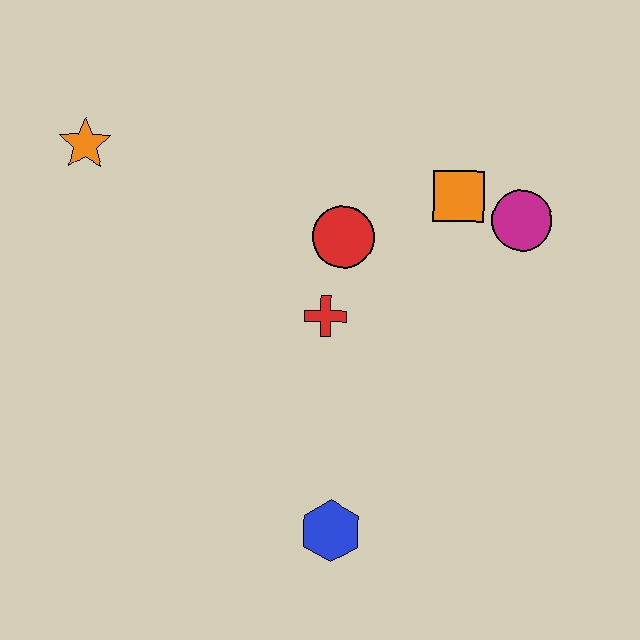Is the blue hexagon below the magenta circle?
Yes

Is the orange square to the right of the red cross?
Yes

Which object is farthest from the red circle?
The blue hexagon is farthest from the red circle.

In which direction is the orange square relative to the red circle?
The orange square is to the right of the red circle.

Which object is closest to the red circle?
The red cross is closest to the red circle.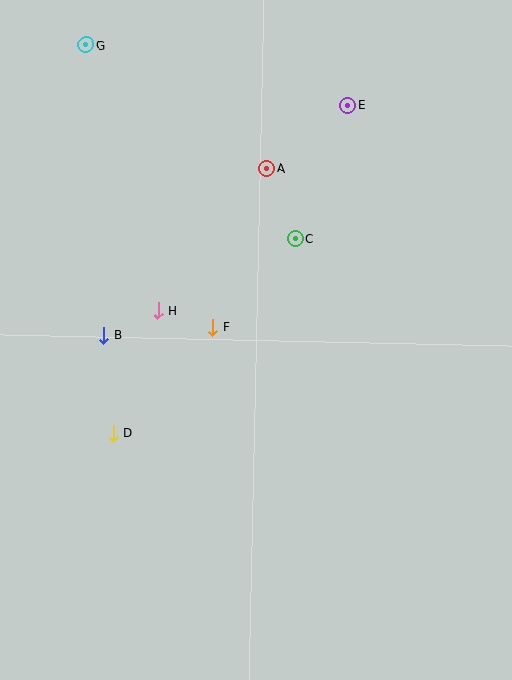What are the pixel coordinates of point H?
Point H is at (158, 311).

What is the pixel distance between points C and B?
The distance between C and B is 214 pixels.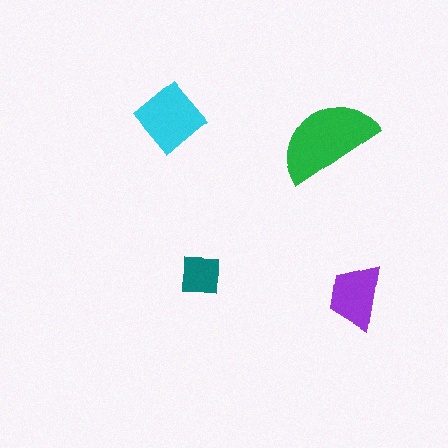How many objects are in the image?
There are 4 objects in the image.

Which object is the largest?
The green semicircle.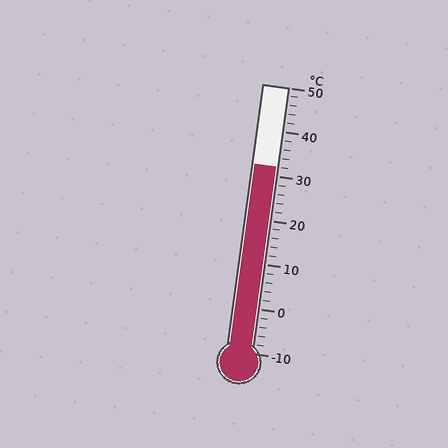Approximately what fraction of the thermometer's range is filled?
The thermometer is filled to approximately 70% of its range.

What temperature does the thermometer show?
The thermometer shows approximately 32°C.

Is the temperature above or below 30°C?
The temperature is above 30°C.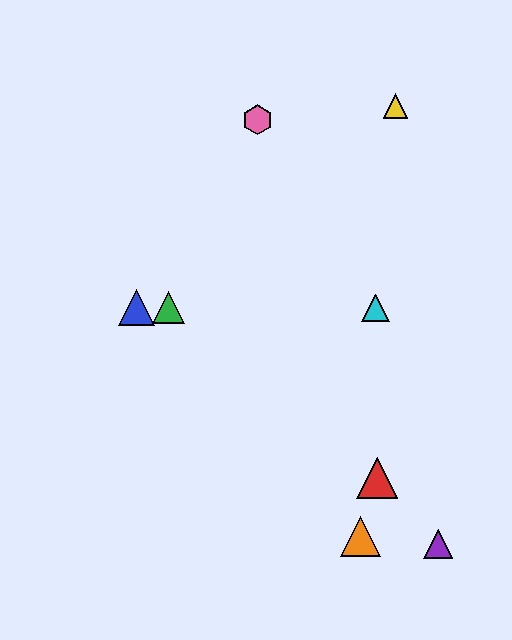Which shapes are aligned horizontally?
The blue triangle, the green triangle, the cyan triangle are aligned horizontally.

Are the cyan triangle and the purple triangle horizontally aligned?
No, the cyan triangle is at y≈308 and the purple triangle is at y≈544.